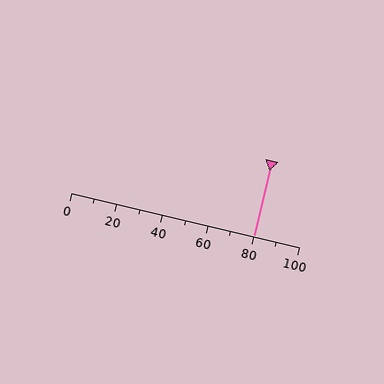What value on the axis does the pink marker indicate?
The marker indicates approximately 80.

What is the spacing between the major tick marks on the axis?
The major ticks are spaced 20 apart.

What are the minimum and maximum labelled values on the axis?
The axis runs from 0 to 100.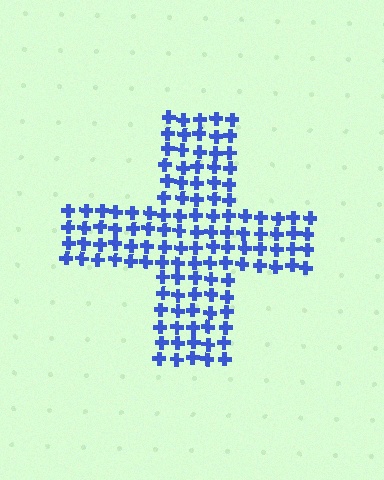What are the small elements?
The small elements are crosses.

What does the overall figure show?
The overall figure shows a cross.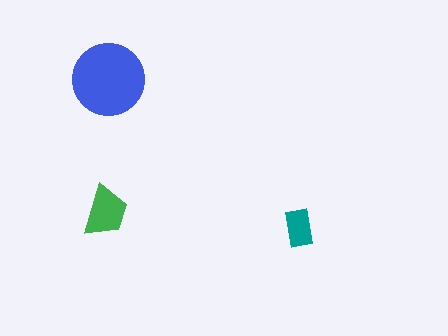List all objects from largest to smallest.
The blue circle, the green trapezoid, the teal rectangle.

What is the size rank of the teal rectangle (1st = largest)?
3rd.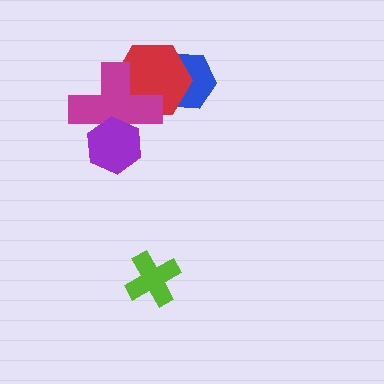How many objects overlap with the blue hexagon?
1 object overlaps with the blue hexagon.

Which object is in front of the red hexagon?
The magenta cross is in front of the red hexagon.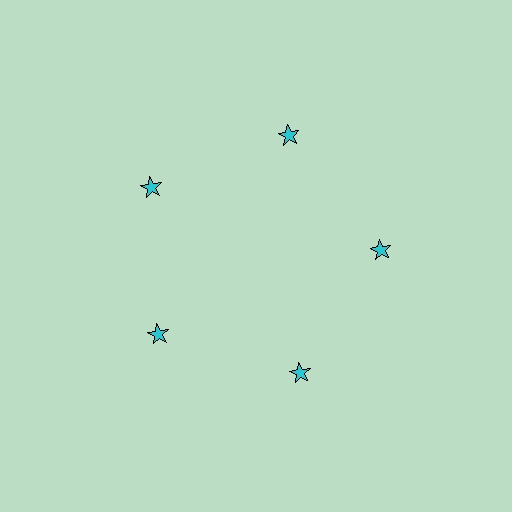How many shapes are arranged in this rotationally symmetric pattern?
There are 5 shapes, arranged in 5 groups of 1.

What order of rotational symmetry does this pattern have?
This pattern has 5-fold rotational symmetry.